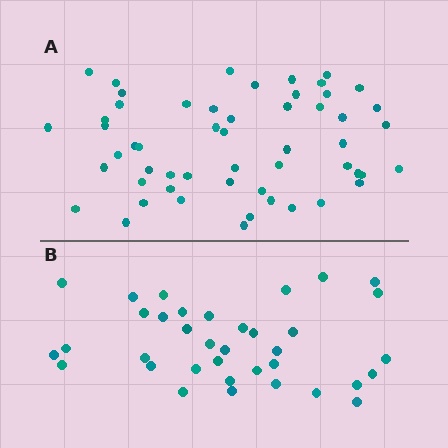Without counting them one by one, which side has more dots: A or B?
Region A (the top region) has more dots.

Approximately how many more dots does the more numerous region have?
Region A has approximately 20 more dots than region B.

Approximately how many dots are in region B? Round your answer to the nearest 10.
About 40 dots. (The exact count is 36, which rounds to 40.)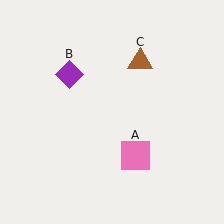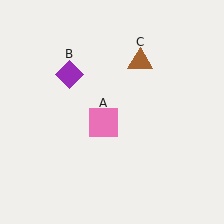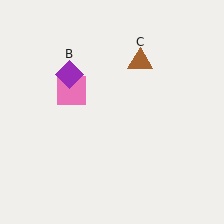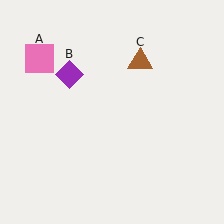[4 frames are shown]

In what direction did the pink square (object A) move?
The pink square (object A) moved up and to the left.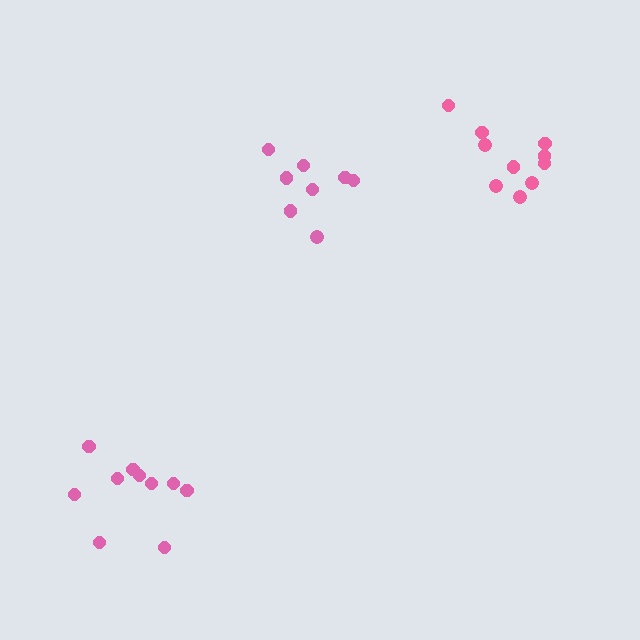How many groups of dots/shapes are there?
There are 3 groups.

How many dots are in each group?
Group 1: 8 dots, Group 2: 10 dots, Group 3: 10 dots (28 total).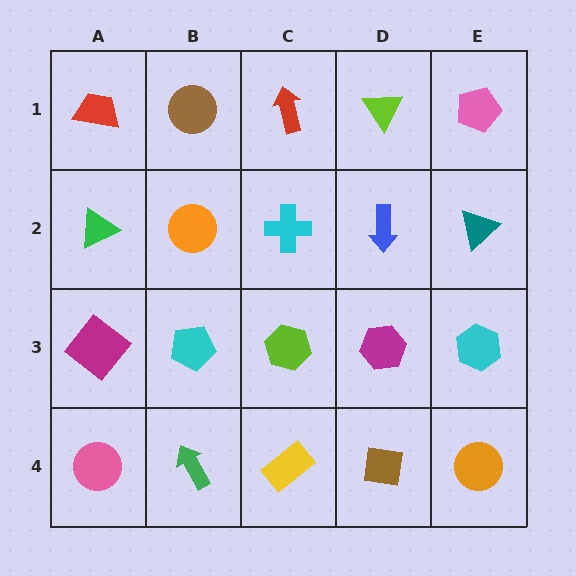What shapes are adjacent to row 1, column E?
A teal triangle (row 2, column E), a lime triangle (row 1, column D).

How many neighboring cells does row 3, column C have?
4.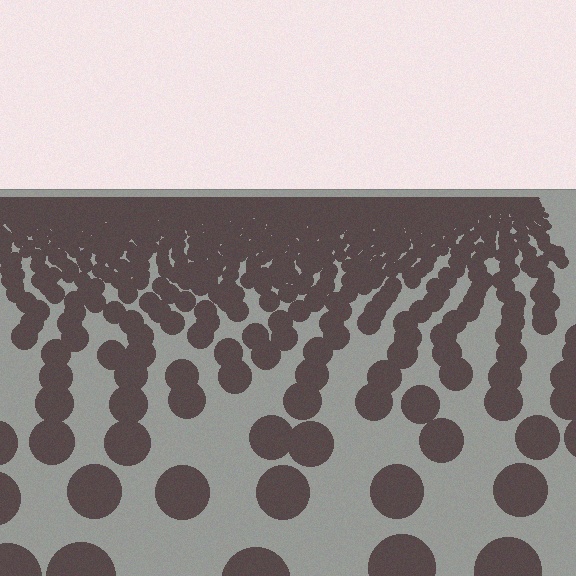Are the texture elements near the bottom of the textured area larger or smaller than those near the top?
Larger. Near the bottom, elements are closer to the viewer and appear at a bigger on-screen size.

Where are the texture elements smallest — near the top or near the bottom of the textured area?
Near the top.